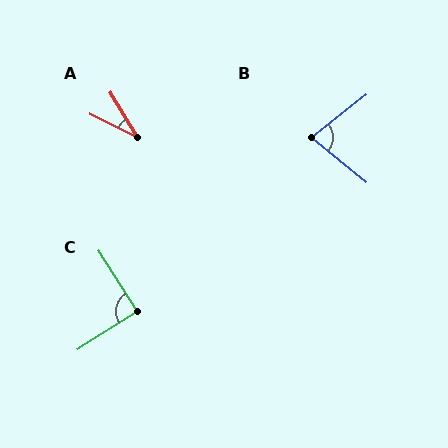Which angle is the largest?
C, at approximately 90 degrees.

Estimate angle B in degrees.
Approximately 77 degrees.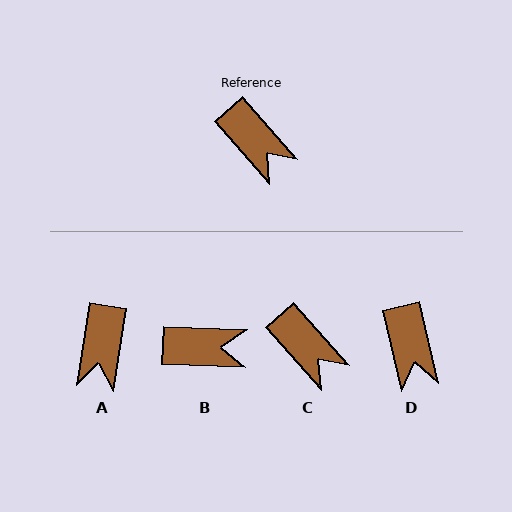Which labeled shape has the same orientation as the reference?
C.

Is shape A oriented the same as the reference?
No, it is off by about 50 degrees.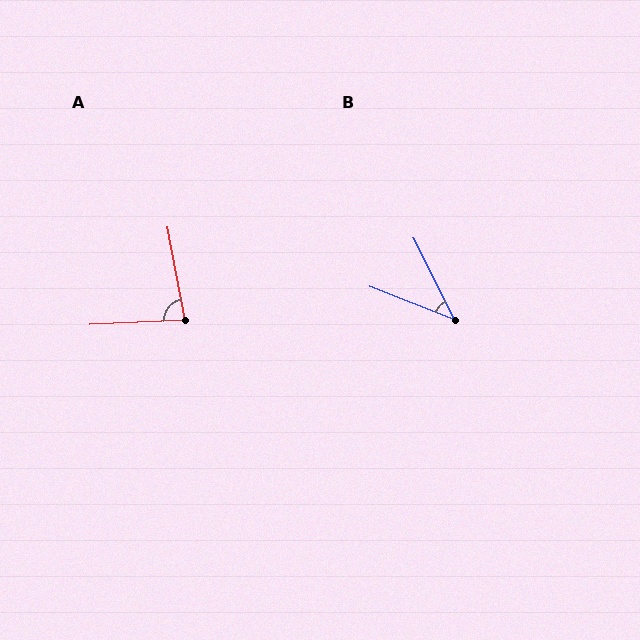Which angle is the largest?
A, at approximately 82 degrees.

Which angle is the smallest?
B, at approximately 42 degrees.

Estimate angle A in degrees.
Approximately 82 degrees.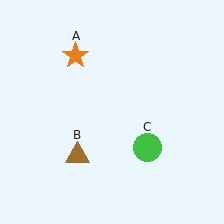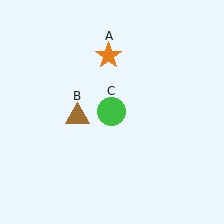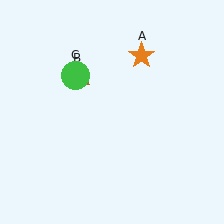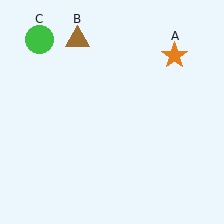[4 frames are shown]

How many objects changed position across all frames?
3 objects changed position: orange star (object A), brown triangle (object B), green circle (object C).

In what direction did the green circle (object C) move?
The green circle (object C) moved up and to the left.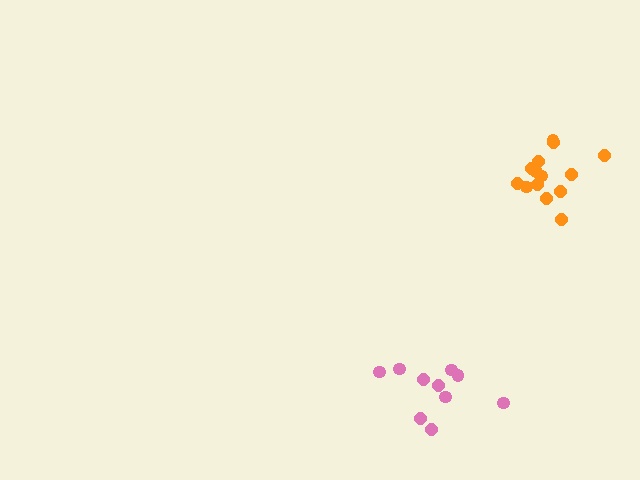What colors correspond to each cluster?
The clusters are colored: orange, pink.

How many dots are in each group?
Group 1: 14 dots, Group 2: 10 dots (24 total).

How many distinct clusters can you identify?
There are 2 distinct clusters.